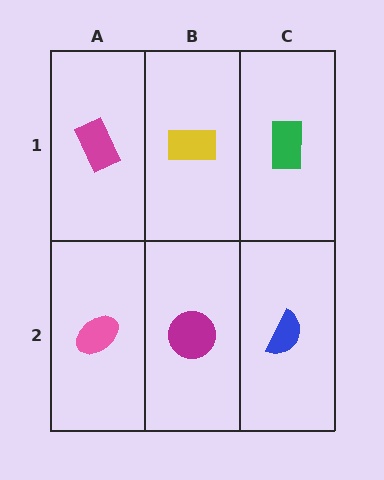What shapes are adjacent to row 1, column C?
A blue semicircle (row 2, column C), a yellow rectangle (row 1, column B).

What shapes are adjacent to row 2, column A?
A magenta rectangle (row 1, column A), a magenta circle (row 2, column B).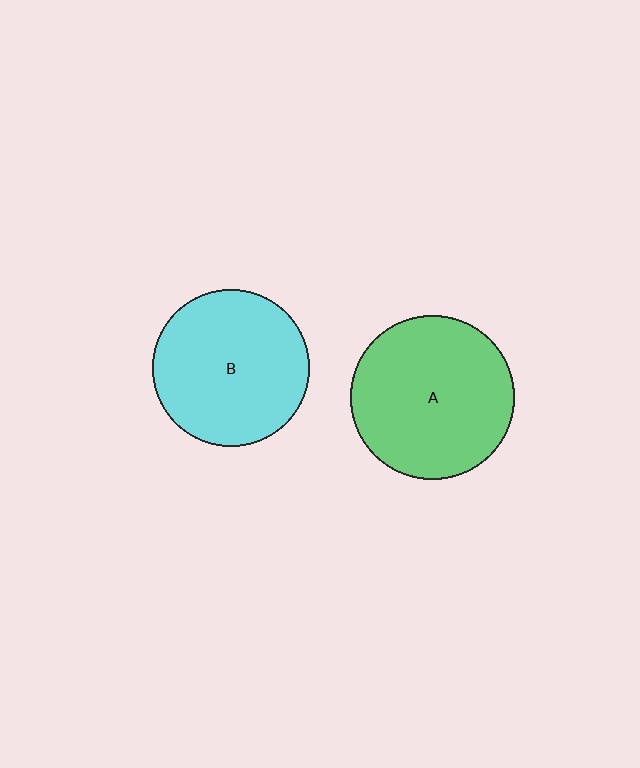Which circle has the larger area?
Circle A (green).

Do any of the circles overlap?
No, none of the circles overlap.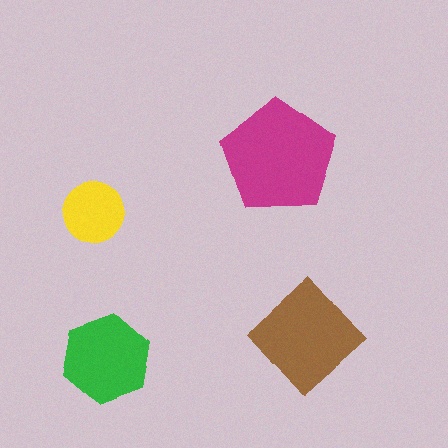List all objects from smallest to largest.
The yellow circle, the green hexagon, the brown diamond, the magenta pentagon.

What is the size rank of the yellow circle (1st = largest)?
4th.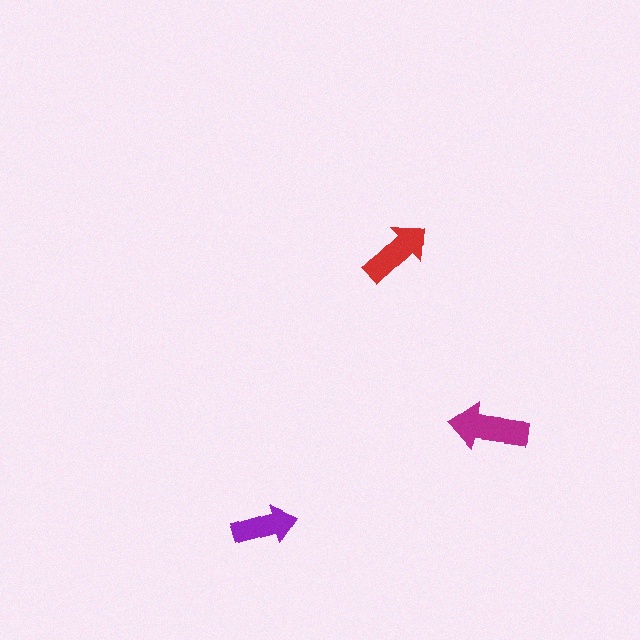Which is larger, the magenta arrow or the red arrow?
The magenta one.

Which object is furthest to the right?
The magenta arrow is rightmost.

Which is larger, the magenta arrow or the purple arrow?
The magenta one.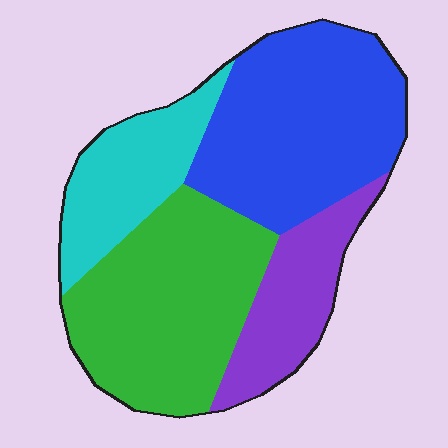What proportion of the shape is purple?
Purple takes up about one sixth (1/6) of the shape.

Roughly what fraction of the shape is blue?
Blue covers roughly 35% of the shape.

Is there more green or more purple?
Green.